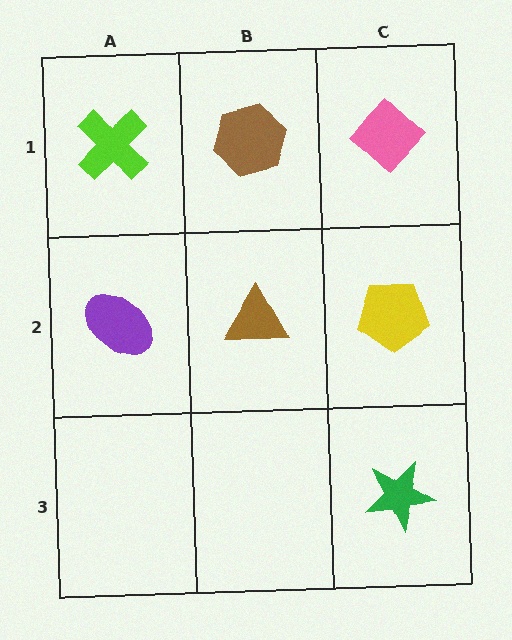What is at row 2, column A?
A purple ellipse.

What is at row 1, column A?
A lime cross.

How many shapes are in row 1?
3 shapes.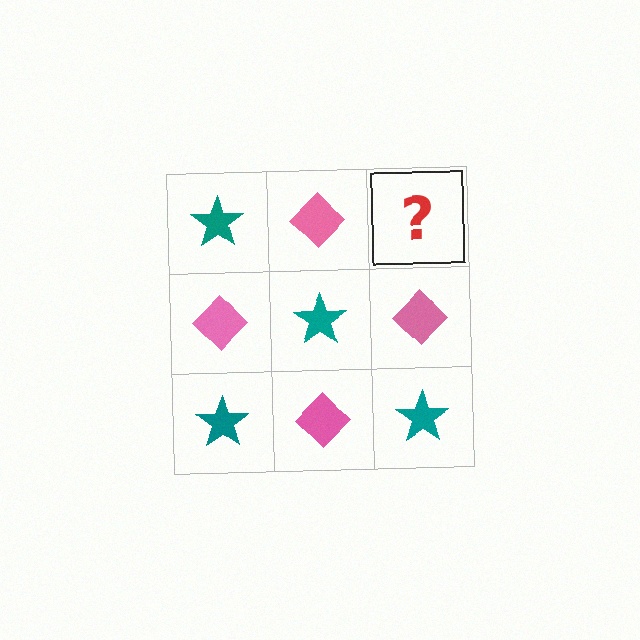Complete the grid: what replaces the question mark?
The question mark should be replaced with a teal star.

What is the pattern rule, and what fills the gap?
The rule is that it alternates teal star and pink diamond in a checkerboard pattern. The gap should be filled with a teal star.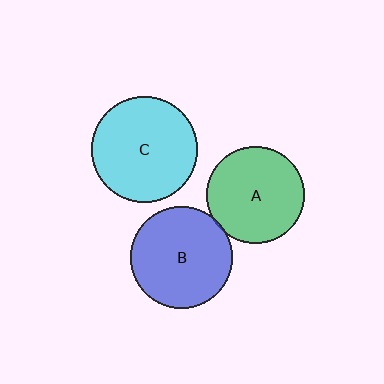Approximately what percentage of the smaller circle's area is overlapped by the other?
Approximately 5%.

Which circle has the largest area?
Circle C (cyan).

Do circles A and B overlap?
Yes.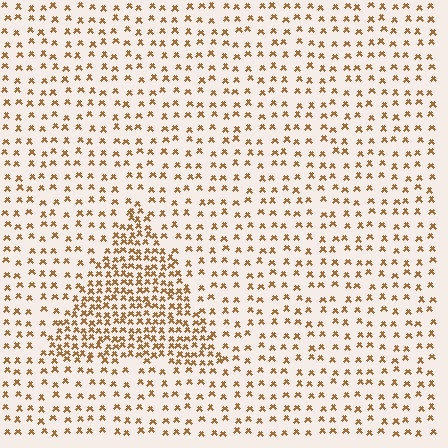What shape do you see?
I see a triangle.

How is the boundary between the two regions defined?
The boundary is defined by a change in element density (approximately 2.3x ratio). All elements are the same color, size, and shape.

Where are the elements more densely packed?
The elements are more densely packed inside the triangle boundary.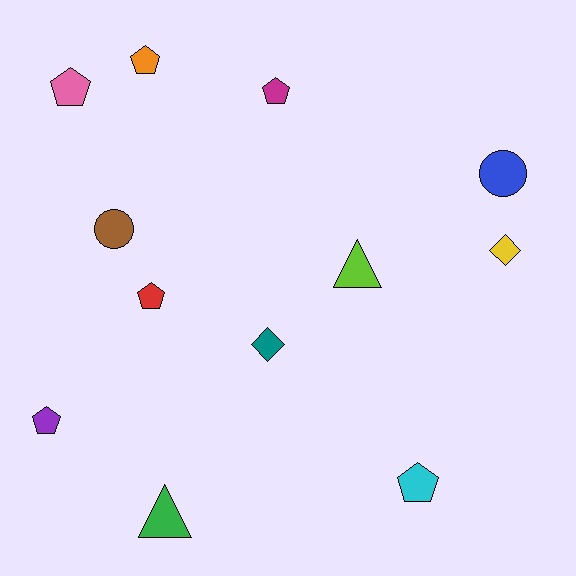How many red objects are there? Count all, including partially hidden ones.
There is 1 red object.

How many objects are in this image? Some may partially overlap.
There are 12 objects.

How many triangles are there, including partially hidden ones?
There are 2 triangles.